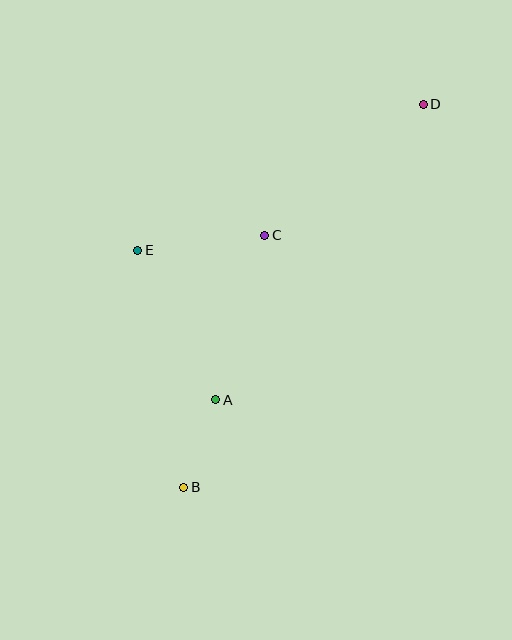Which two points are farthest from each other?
Points B and D are farthest from each other.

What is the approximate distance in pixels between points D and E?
The distance between D and E is approximately 321 pixels.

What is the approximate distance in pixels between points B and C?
The distance between B and C is approximately 264 pixels.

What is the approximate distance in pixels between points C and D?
The distance between C and D is approximately 206 pixels.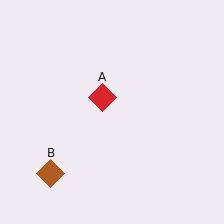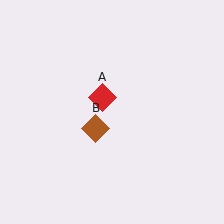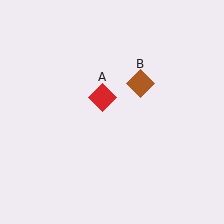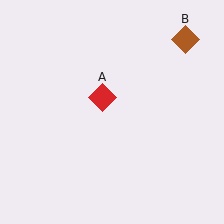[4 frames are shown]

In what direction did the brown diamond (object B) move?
The brown diamond (object B) moved up and to the right.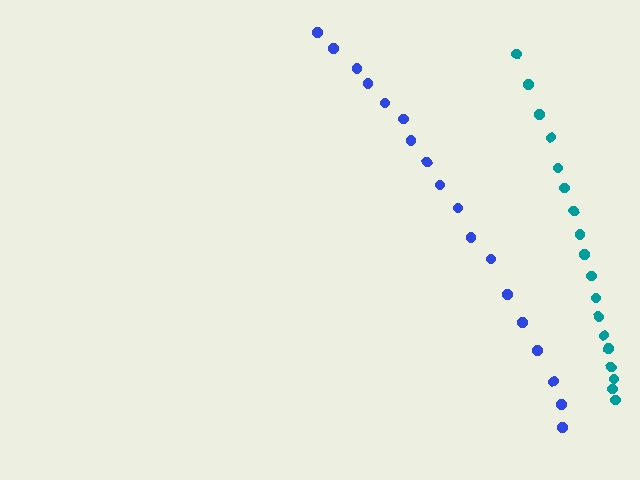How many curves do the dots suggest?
There are 2 distinct paths.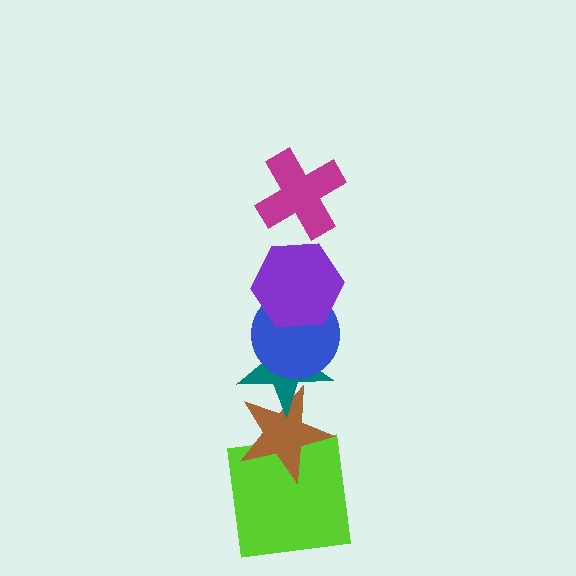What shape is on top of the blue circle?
The purple hexagon is on top of the blue circle.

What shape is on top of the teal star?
The blue circle is on top of the teal star.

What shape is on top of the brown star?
The teal star is on top of the brown star.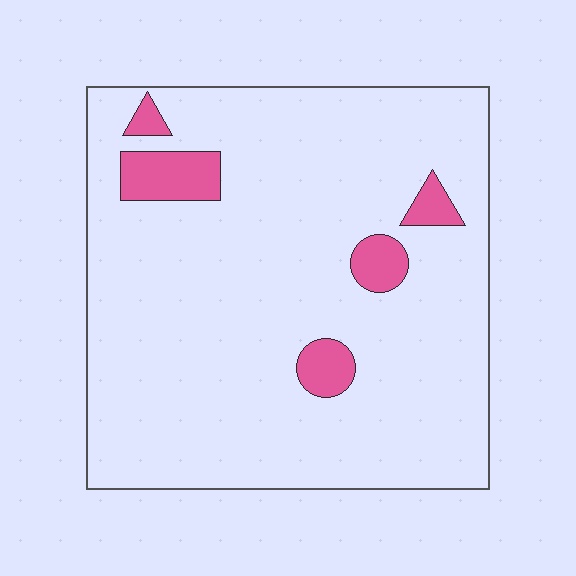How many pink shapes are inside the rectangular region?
5.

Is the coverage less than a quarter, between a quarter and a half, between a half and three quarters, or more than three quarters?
Less than a quarter.